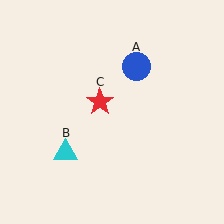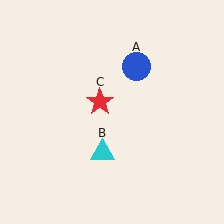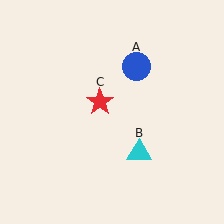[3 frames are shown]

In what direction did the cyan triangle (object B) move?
The cyan triangle (object B) moved right.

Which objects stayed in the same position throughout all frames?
Blue circle (object A) and red star (object C) remained stationary.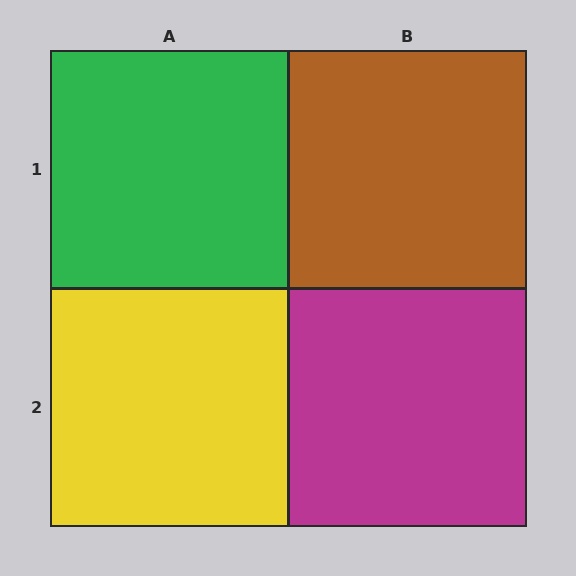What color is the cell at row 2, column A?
Yellow.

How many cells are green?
1 cell is green.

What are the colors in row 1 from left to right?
Green, brown.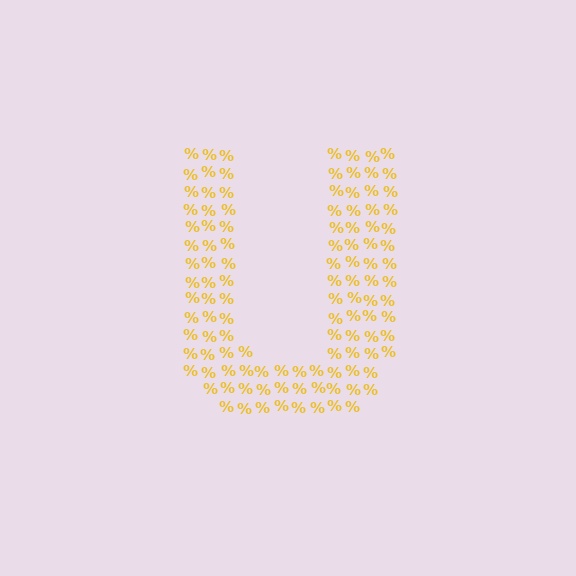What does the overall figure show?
The overall figure shows the letter U.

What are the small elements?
The small elements are percent signs.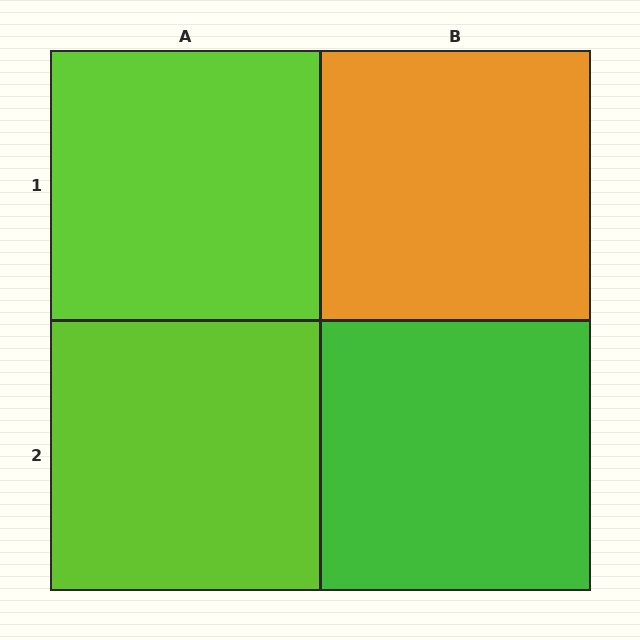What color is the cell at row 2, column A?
Lime.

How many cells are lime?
2 cells are lime.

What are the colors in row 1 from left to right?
Lime, orange.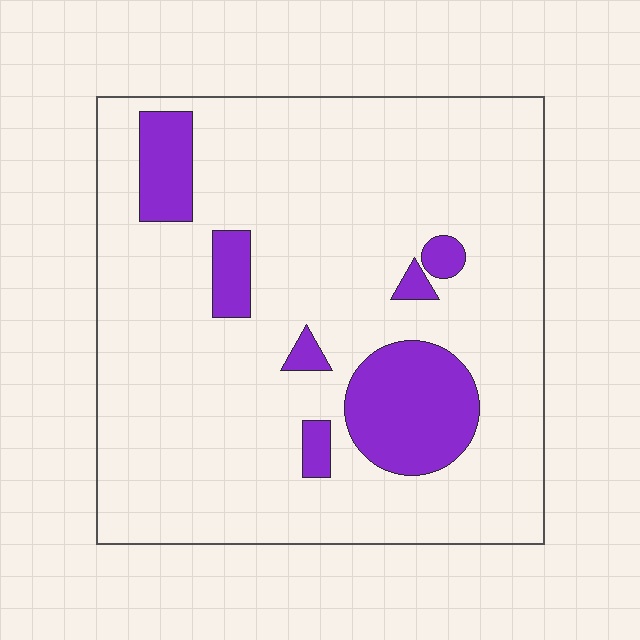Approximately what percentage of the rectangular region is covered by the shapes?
Approximately 15%.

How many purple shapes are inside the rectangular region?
7.